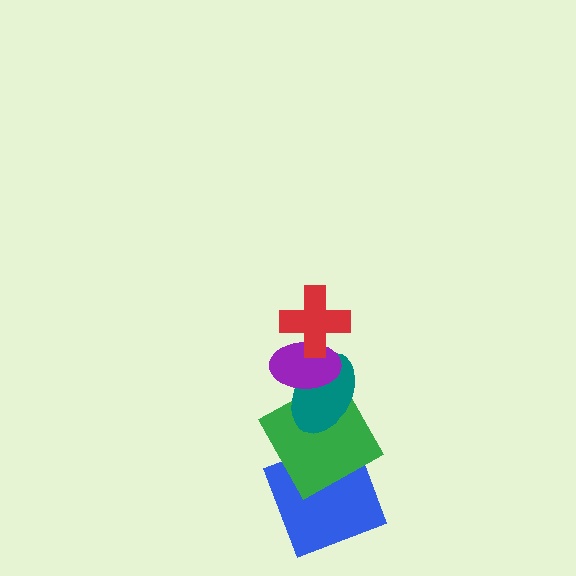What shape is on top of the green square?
The teal ellipse is on top of the green square.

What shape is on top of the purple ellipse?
The red cross is on top of the purple ellipse.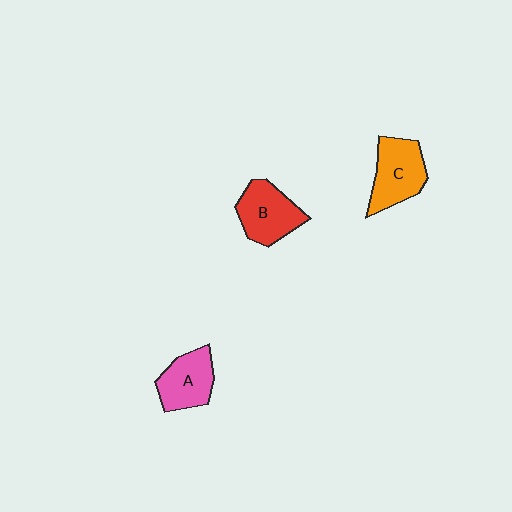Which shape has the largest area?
Shape C (orange).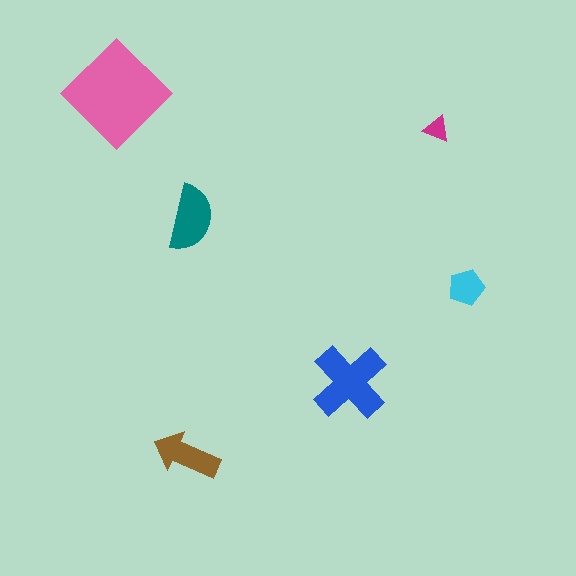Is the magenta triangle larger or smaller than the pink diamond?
Smaller.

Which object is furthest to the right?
The cyan pentagon is rightmost.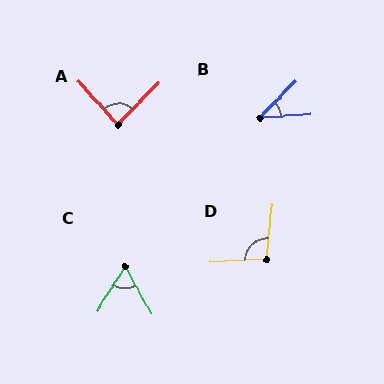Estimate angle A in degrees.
Approximately 85 degrees.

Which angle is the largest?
D, at approximately 98 degrees.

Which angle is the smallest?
B, at approximately 42 degrees.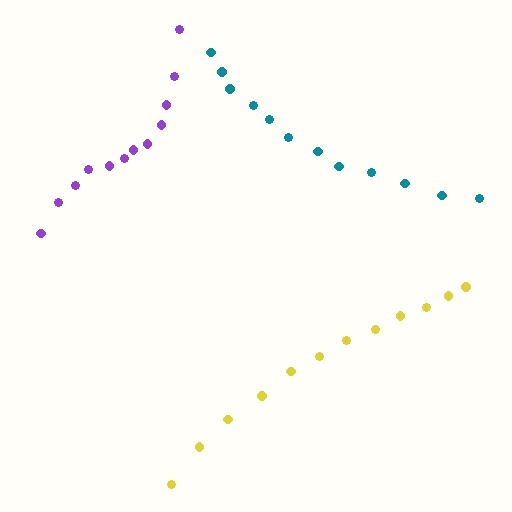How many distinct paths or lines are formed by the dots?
There are 3 distinct paths.